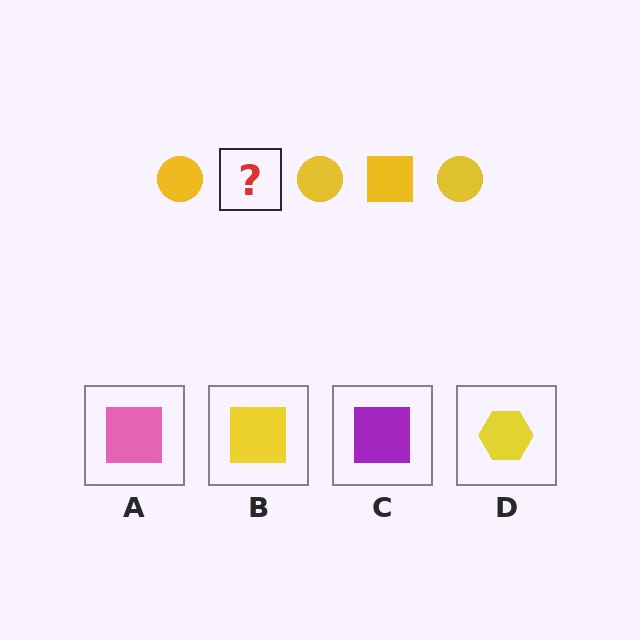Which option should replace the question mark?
Option B.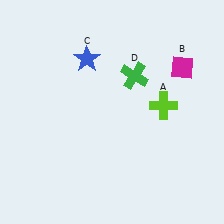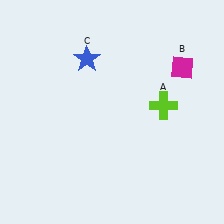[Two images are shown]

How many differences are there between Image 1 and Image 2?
There is 1 difference between the two images.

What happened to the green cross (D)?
The green cross (D) was removed in Image 2. It was in the top-right area of Image 1.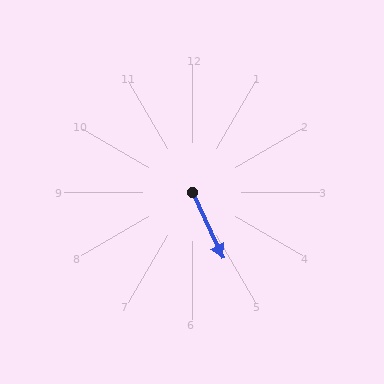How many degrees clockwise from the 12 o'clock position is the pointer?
Approximately 155 degrees.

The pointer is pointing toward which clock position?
Roughly 5 o'clock.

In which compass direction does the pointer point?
Southeast.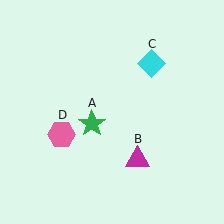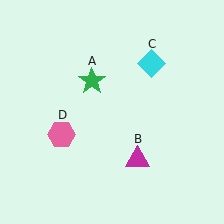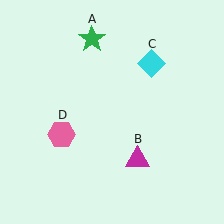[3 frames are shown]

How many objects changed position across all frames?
1 object changed position: green star (object A).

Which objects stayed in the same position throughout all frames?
Magenta triangle (object B) and cyan diamond (object C) and pink hexagon (object D) remained stationary.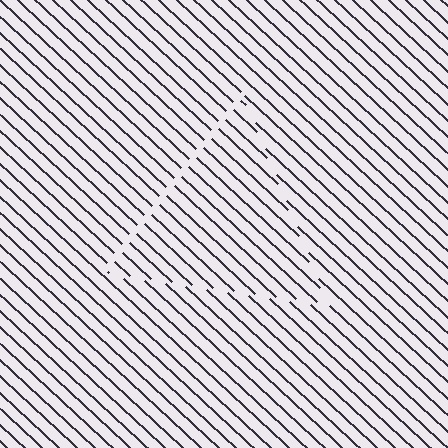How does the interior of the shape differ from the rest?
The interior of the shape contains the same grating, shifted by half a period — the contour is defined by the phase discontinuity where line-ends from the inner and outer gratings abut.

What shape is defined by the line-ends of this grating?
An illusory triangle. The interior of the shape contains the same grating, shifted by half a period — the contour is defined by the phase discontinuity where line-ends from the inner and outer gratings abut.